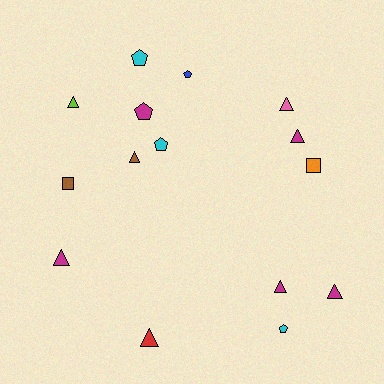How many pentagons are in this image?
There are 5 pentagons.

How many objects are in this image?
There are 15 objects.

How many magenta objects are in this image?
There are 5 magenta objects.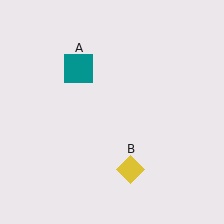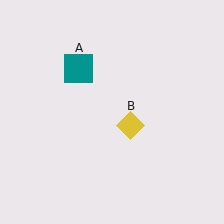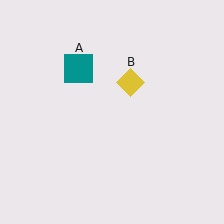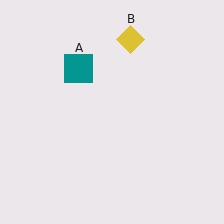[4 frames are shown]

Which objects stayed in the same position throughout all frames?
Teal square (object A) remained stationary.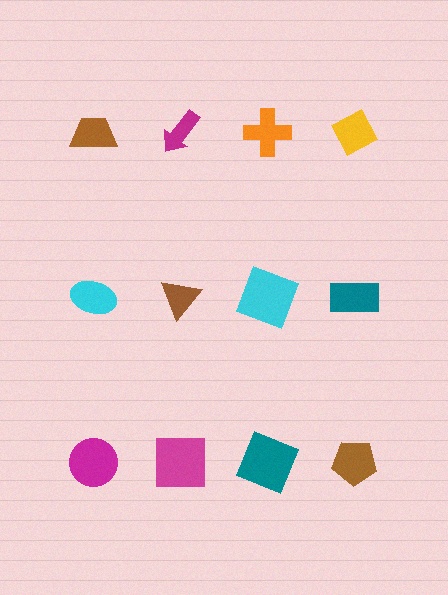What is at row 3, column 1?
A magenta circle.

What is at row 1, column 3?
An orange cross.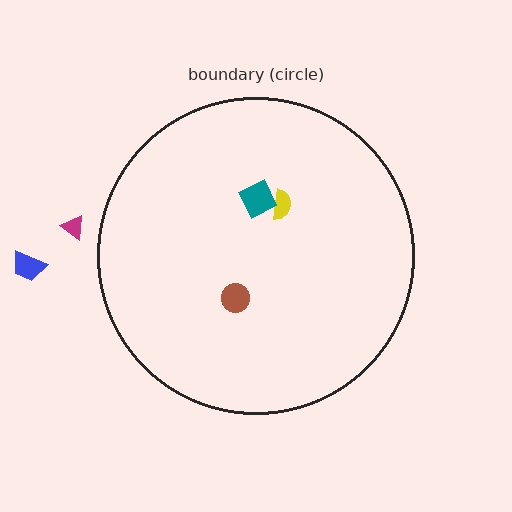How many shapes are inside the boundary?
3 inside, 2 outside.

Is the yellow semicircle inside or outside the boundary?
Inside.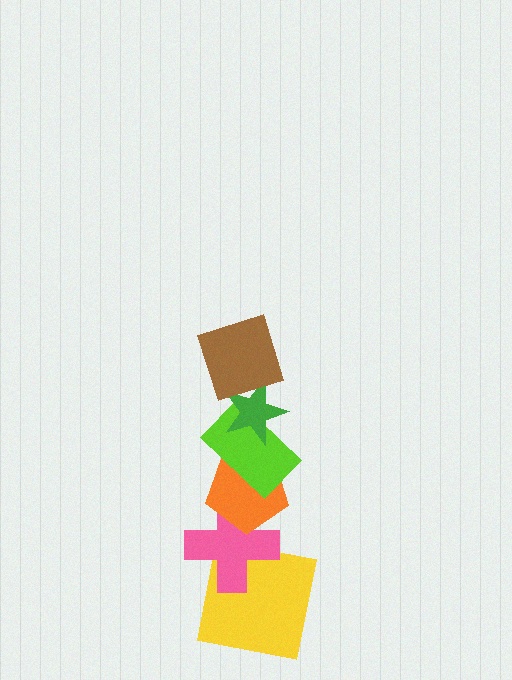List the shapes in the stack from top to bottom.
From top to bottom: the brown square, the green star, the lime rectangle, the orange pentagon, the pink cross, the yellow square.